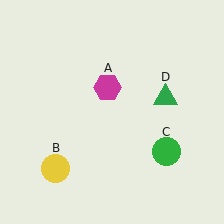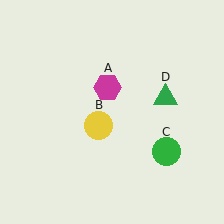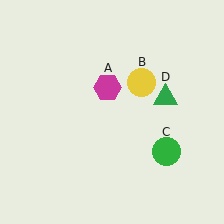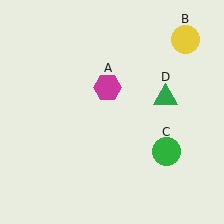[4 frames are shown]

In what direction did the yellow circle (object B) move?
The yellow circle (object B) moved up and to the right.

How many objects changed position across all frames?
1 object changed position: yellow circle (object B).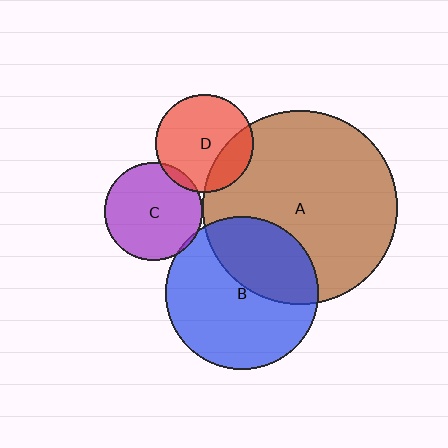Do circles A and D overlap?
Yes.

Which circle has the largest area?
Circle A (brown).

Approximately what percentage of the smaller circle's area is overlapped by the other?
Approximately 25%.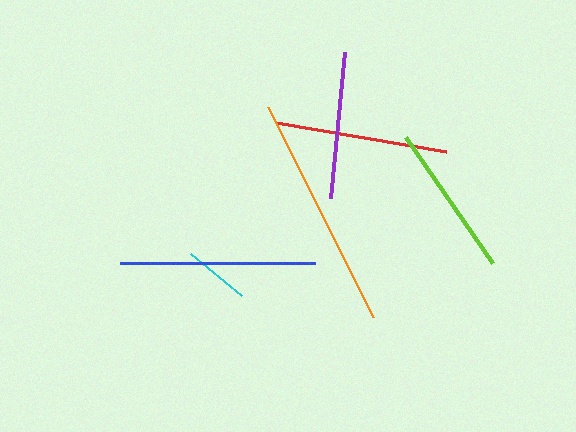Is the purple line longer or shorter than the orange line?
The orange line is longer than the purple line.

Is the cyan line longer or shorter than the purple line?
The purple line is longer than the cyan line.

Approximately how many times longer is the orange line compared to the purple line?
The orange line is approximately 1.6 times the length of the purple line.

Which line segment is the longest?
The orange line is the longest at approximately 235 pixels.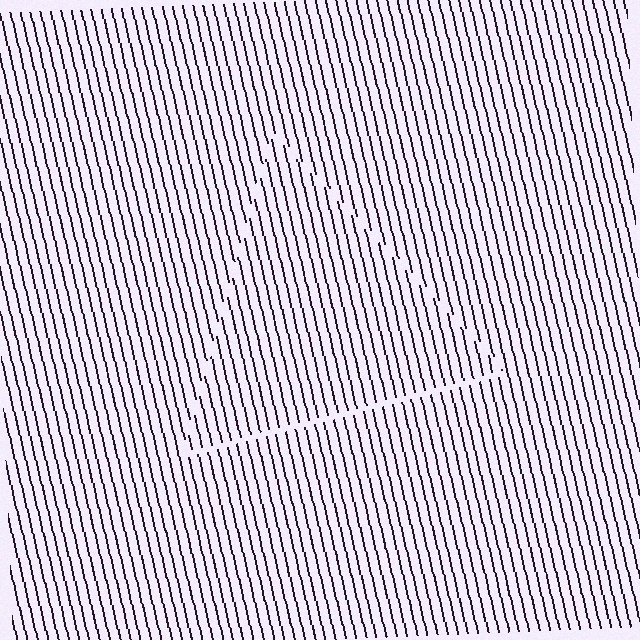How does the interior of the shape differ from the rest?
The interior of the shape contains the same grating, shifted by half a period — the contour is defined by the phase discontinuity where line-ends from the inner and outer gratings abut.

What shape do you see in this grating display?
An illusory triangle. The interior of the shape contains the same grating, shifted by half a period — the contour is defined by the phase discontinuity where line-ends from the inner and outer gratings abut.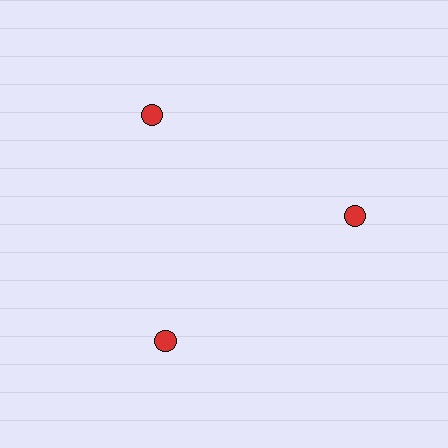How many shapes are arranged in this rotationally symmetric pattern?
There are 3 shapes, arranged in 3 groups of 1.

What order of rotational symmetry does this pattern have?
This pattern has 3-fold rotational symmetry.